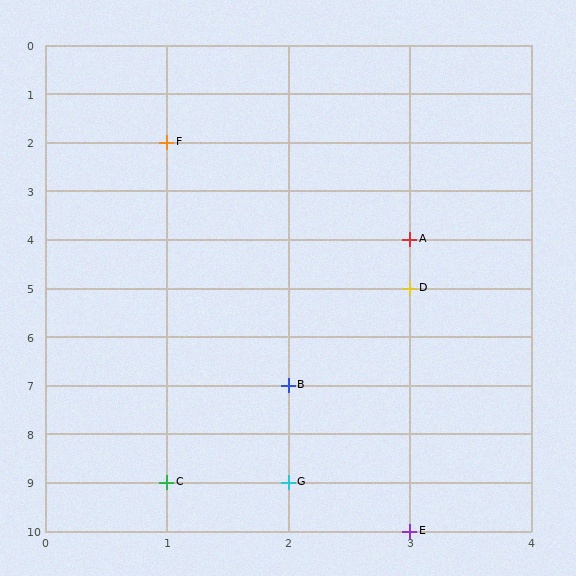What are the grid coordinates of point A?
Point A is at grid coordinates (3, 4).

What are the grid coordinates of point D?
Point D is at grid coordinates (3, 5).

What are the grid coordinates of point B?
Point B is at grid coordinates (2, 7).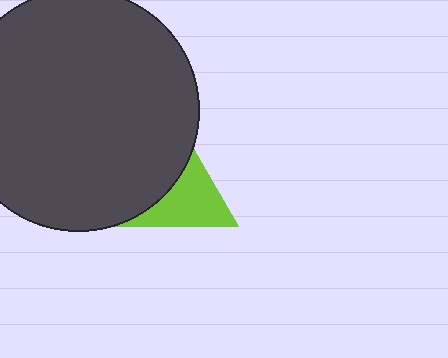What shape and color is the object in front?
The object in front is a dark gray circle.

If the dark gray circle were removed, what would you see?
You would see the complete lime triangle.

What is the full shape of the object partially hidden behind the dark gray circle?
The partially hidden object is a lime triangle.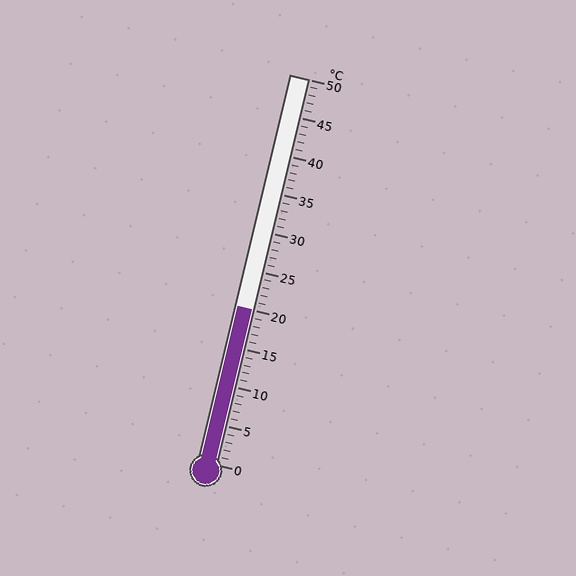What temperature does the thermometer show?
The thermometer shows approximately 20°C.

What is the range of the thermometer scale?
The thermometer scale ranges from 0°C to 50°C.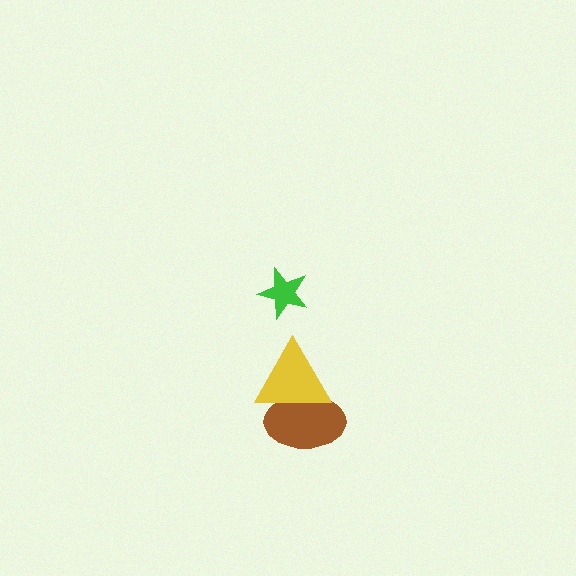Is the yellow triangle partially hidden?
No, no other shape covers it.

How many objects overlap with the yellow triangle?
1 object overlaps with the yellow triangle.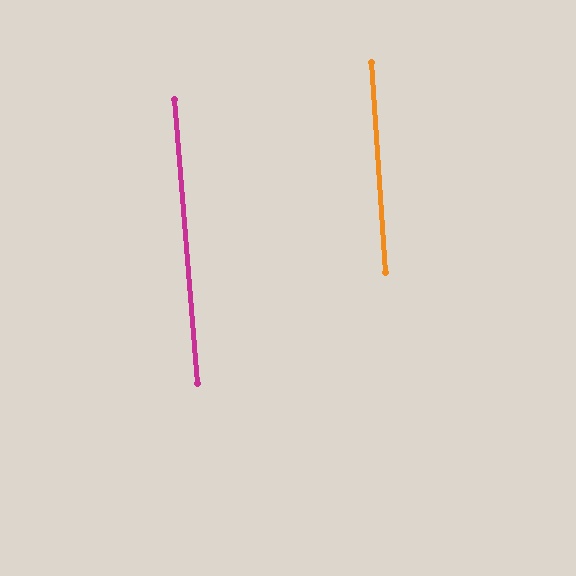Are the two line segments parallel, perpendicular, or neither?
Parallel — their directions differ by only 0.8°.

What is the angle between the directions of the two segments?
Approximately 1 degree.